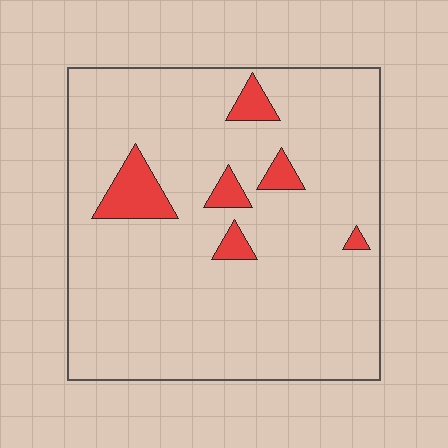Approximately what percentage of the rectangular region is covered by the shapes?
Approximately 10%.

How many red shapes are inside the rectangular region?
6.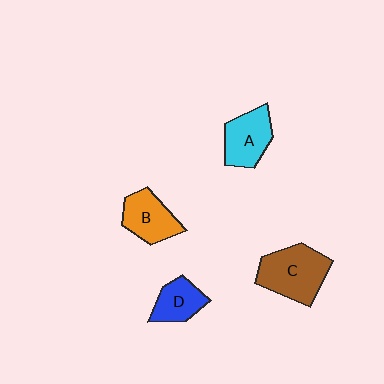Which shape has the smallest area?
Shape D (blue).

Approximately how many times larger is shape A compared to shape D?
Approximately 1.3 times.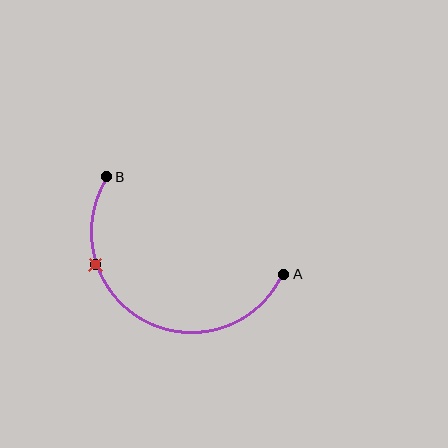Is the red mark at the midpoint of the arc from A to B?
No. The red mark lies on the arc but is closer to endpoint B. The arc midpoint would be at the point on the curve equidistant along the arc from both A and B.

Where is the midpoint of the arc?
The arc midpoint is the point on the curve farthest from the straight line joining A and B. It sits below that line.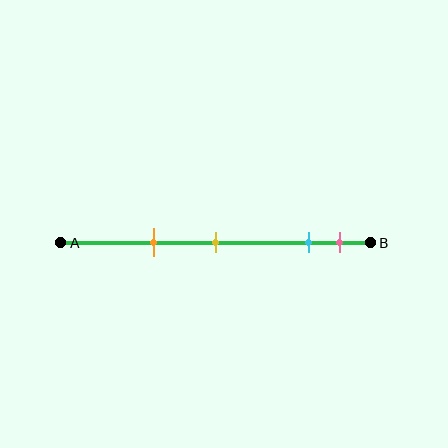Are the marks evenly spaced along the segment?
No, the marks are not evenly spaced.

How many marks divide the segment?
There are 4 marks dividing the segment.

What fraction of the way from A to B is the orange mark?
The orange mark is approximately 30% (0.3) of the way from A to B.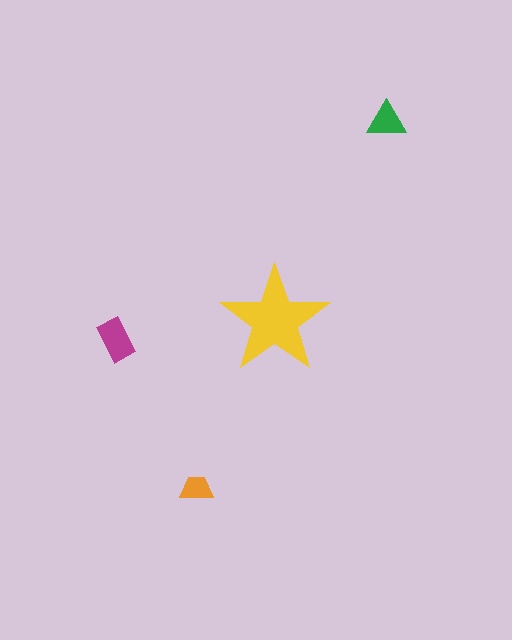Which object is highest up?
The green triangle is topmost.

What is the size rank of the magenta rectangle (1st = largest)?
2nd.